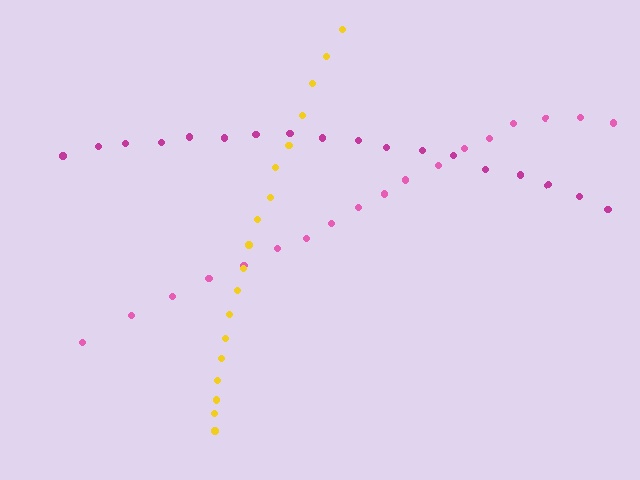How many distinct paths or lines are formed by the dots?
There are 3 distinct paths.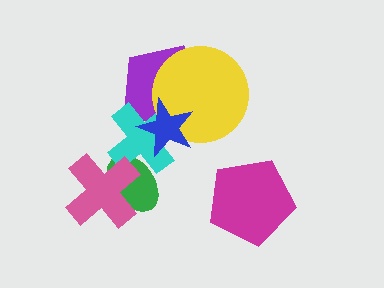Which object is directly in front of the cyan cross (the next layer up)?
The yellow circle is directly in front of the cyan cross.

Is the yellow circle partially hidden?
Yes, it is partially covered by another shape.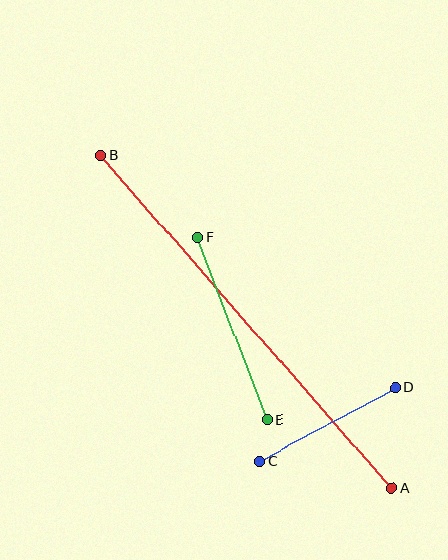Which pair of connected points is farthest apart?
Points A and B are farthest apart.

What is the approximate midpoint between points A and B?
The midpoint is at approximately (246, 322) pixels.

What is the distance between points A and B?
The distance is approximately 442 pixels.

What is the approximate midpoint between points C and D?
The midpoint is at approximately (327, 424) pixels.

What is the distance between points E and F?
The distance is approximately 195 pixels.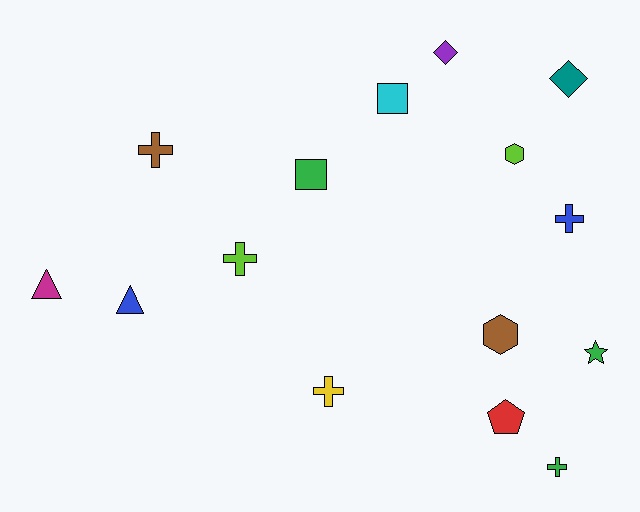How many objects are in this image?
There are 15 objects.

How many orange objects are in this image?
There are no orange objects.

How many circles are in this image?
There are no circles.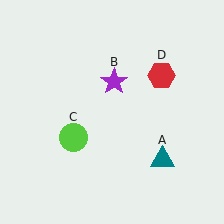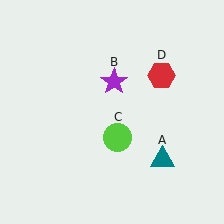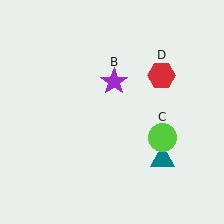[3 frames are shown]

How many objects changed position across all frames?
1 object changed position: lime circle (object C).